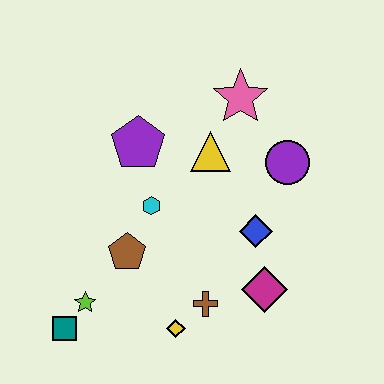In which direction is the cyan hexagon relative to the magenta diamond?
The cyan hexagon is to the left of the magenta diamond.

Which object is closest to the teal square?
The lime star is closest to the teal square.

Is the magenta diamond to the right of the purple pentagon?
Yes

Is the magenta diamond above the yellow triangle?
No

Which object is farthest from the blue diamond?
The teal square is farthest from the blue diamond.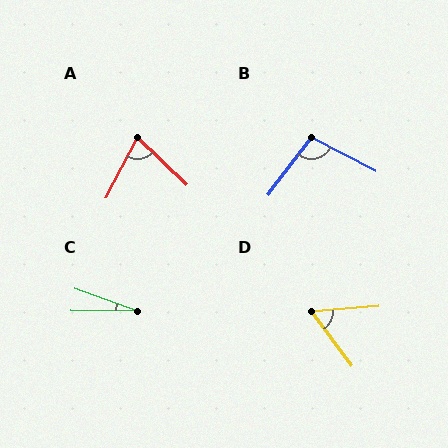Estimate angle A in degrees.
Approximately 73 degrees.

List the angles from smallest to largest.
C (20°), D (58°), A (73°), B (99°).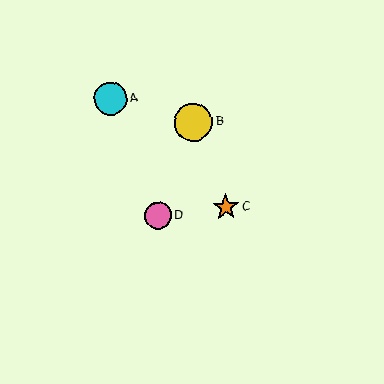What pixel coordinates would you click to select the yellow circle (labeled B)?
Click at (194, 122) to select the yellow circle B.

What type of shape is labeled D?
Shape D is a pink circle.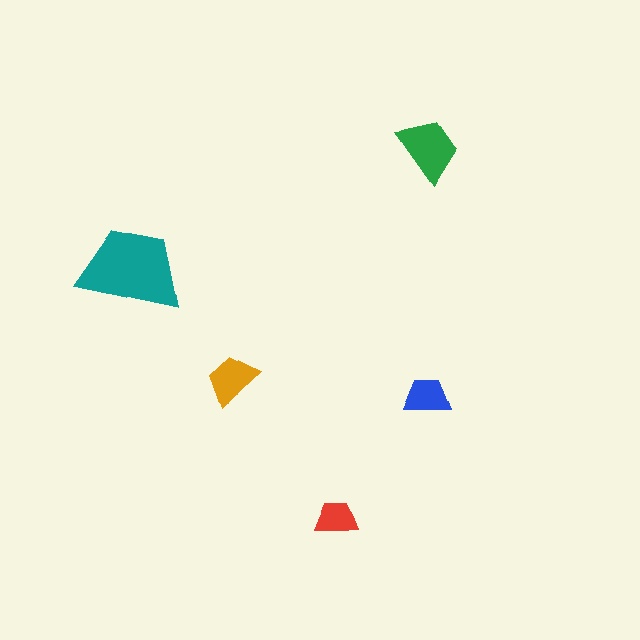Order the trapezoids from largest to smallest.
the teal one, the green one, the orange one, the blue one, the red one.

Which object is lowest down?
The red trapezoid is bottommost.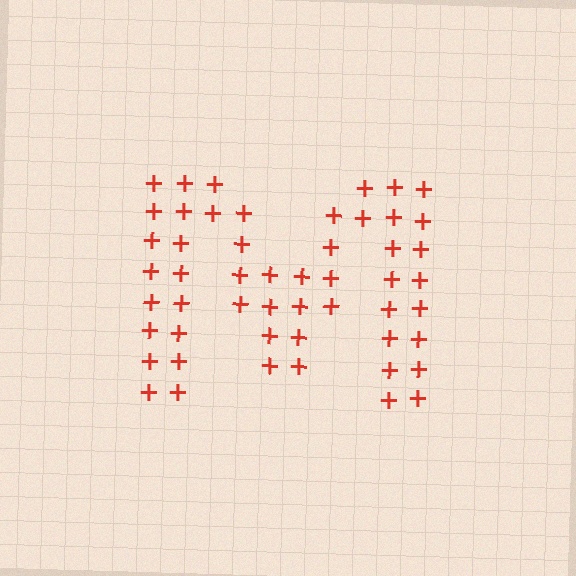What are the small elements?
The small elements are plus signs.